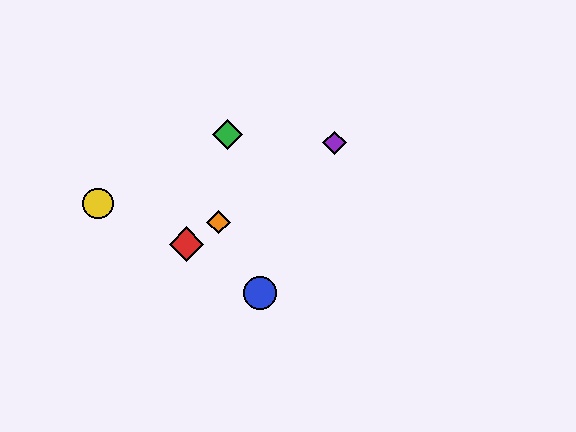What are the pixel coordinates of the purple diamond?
The purple diamond is at (335, 143).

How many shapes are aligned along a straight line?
3 shapes (the red diamond, the purple diamond, the orange diamond) are aligned along a straight line.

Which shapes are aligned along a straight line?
The red diamond, the purple diamond, the orange diamond are aligned along a straight line.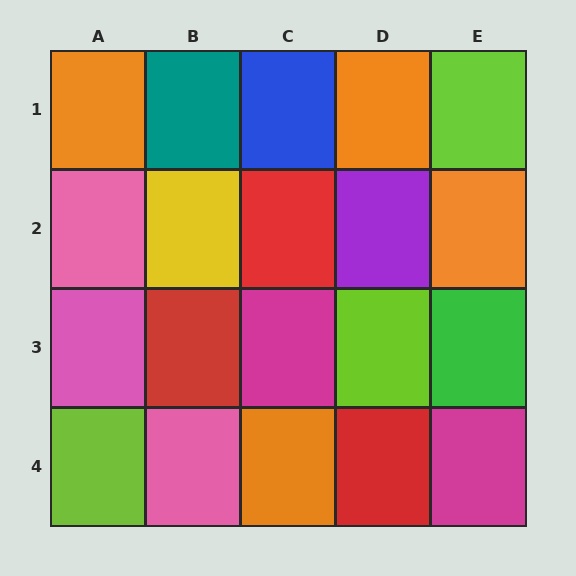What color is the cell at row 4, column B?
Pink.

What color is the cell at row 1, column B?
Teal.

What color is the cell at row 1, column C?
Blue.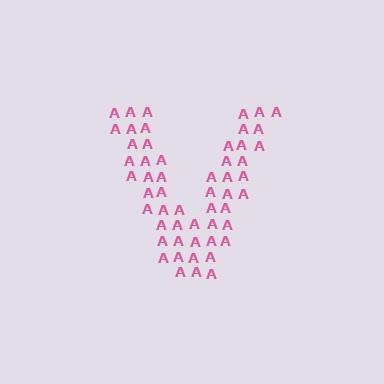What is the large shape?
The large shape is the letter V.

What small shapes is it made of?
It is made of small letter A's.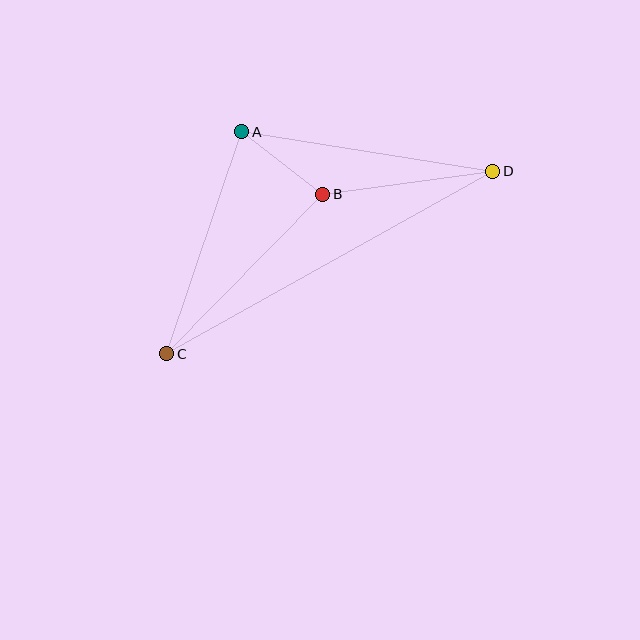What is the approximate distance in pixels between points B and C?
The distance between B and C is approximately 223 pixels.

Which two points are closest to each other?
Points A and B are closest to each other.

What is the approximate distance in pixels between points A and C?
The distance between A and C is approximately 234 pixels.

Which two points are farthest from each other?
Points C and D are farthest from each other.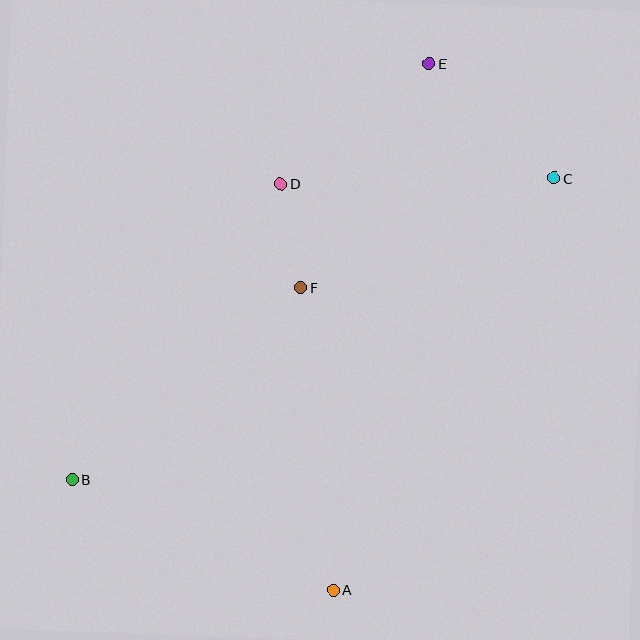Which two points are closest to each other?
Points D and F are closest to each other.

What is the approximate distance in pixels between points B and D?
The distance between B and D is approximately 362 pixels.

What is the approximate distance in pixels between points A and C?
The distance between A and C is approximately 467 pixels.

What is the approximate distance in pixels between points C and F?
The distance between C and F is approximately 276 pixels.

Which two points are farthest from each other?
Points B and C are farthest from each other.